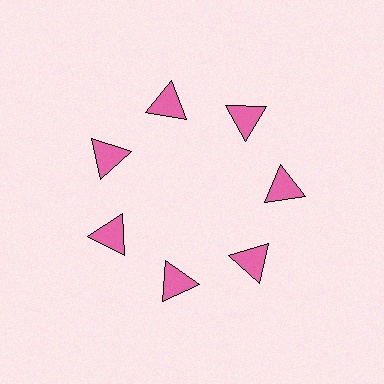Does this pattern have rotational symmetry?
Yes, this pattern has 7-fold rotational symmetry. It looks the same after rotating 51 degrees around the center.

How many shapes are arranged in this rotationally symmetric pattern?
There are 7 shapes, arranged in 7 groups of 1.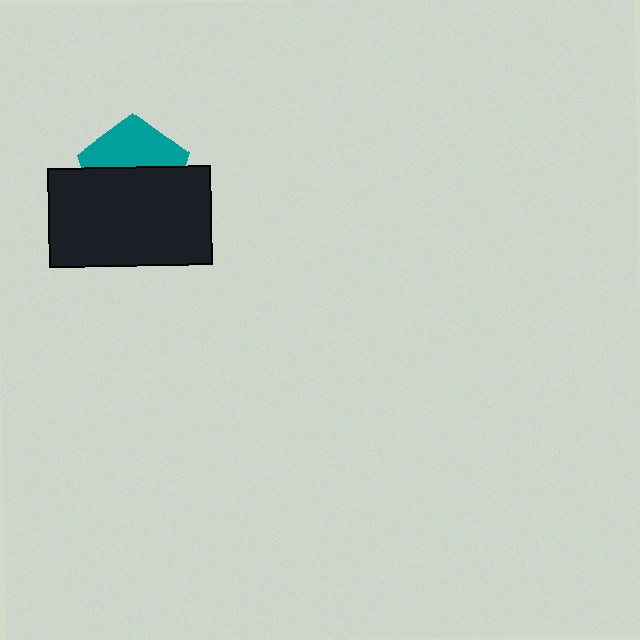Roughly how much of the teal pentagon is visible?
About half of it is visible (roughly 45%).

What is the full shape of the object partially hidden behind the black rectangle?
The partially hidden object is a teal pentagon.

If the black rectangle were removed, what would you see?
You would see the complete teal pentagon.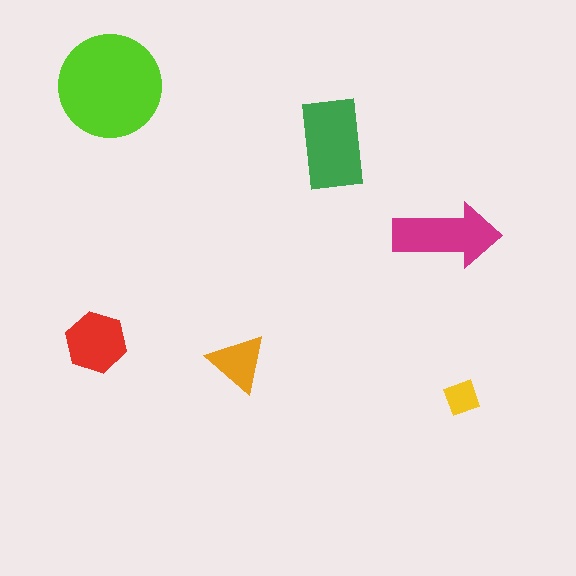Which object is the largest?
The lime circle.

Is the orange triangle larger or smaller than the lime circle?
Smaller.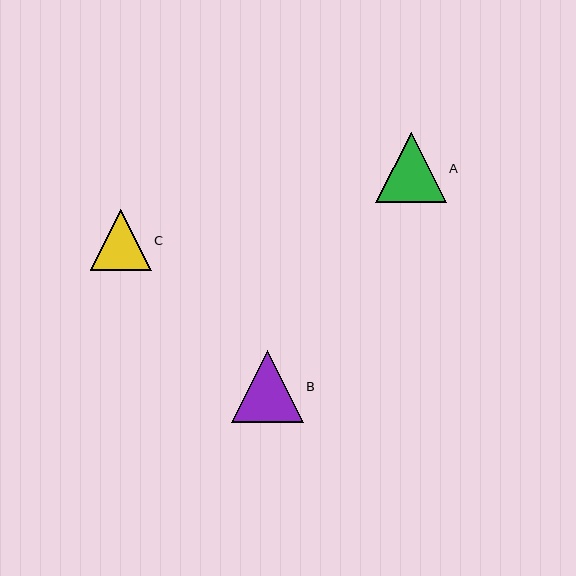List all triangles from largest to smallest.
From largest to smallest: B, A, C.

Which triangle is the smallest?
Triangle C is the smallest with a size of approximately 61 pixels.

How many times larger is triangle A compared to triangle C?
Triangle A is approximately 1.2 times the size of triangle C.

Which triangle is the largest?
Triangle B is the largest with a size of approximately 72 pixels.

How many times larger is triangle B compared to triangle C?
Triangle B is approximately 1.2 times the size of triangle C.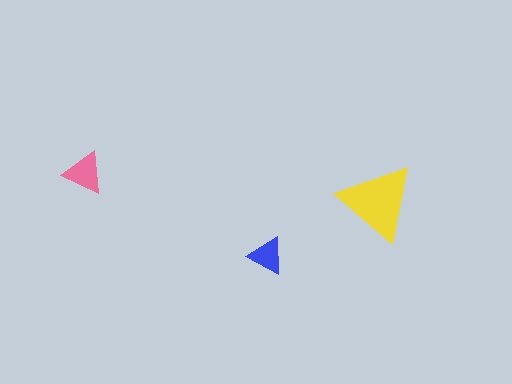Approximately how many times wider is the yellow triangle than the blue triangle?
About 2 times wider.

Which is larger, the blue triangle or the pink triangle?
The pink one.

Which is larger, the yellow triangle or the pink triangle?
The yellow one.